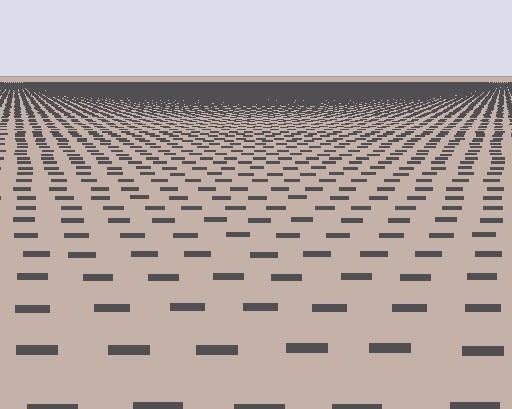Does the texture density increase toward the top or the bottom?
Density increases toward the top.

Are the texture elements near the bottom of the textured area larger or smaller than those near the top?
Larger. Near the bottom, elements are closer to the viewer and appear at a bigger on-screen size.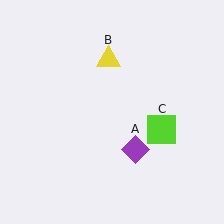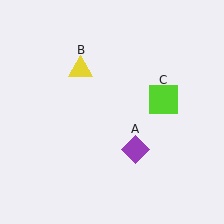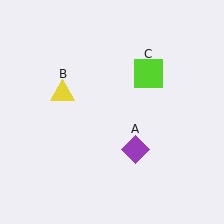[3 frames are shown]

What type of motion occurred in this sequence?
The yellow triangle (object B), lime square (object C) rotated counterclockwise around the center of the scene.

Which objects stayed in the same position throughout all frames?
Purple diamond (object A) remained stationary.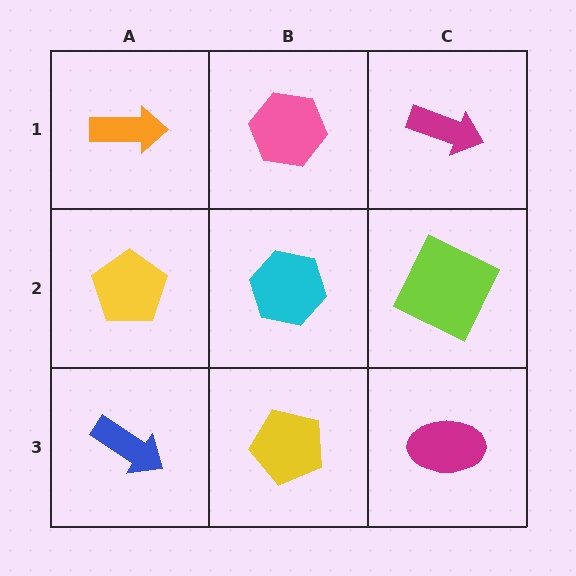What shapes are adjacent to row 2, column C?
A magenta arrow (row 1, column C), a magenta ellipse (row 3, column C), a cyan hexagon (row 2, column B).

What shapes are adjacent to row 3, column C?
A lime square (row 2, column C), a yellow pentagon (row 3, column B).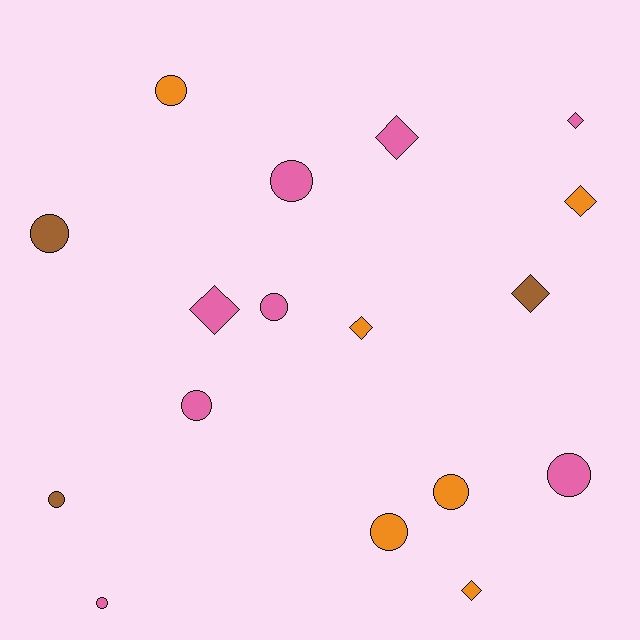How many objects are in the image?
There are 17 objects.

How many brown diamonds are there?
There is 1 brown diamond.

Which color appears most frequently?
Pink, with 8 objects.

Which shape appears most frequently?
Circle, with 10 objects.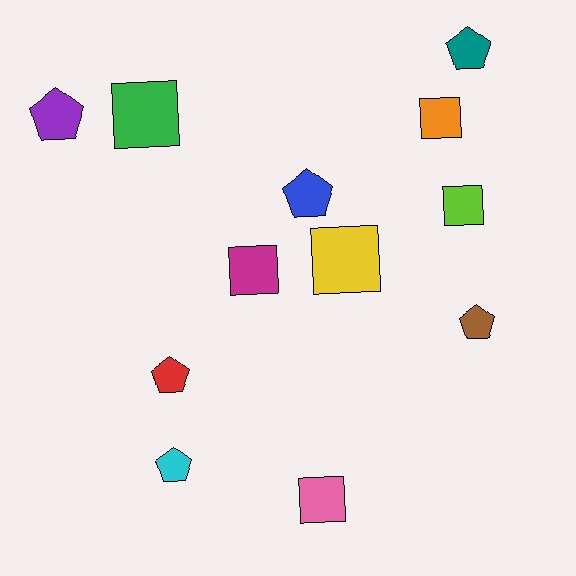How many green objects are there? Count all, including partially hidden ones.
There is 1 green object.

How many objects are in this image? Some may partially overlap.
There are 12 objects.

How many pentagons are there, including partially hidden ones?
There are 6 pentagons.